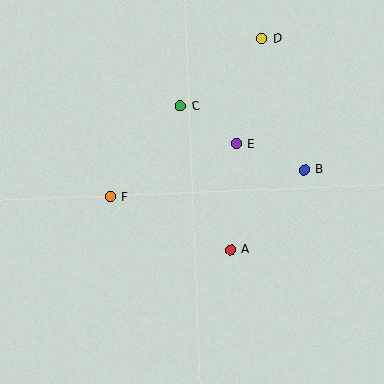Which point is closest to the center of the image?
Point E at (236, 144) is closest to the center.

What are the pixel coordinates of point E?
Point E is at (236, 144).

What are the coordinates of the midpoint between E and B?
The midpoint between E and B is at (271, 157).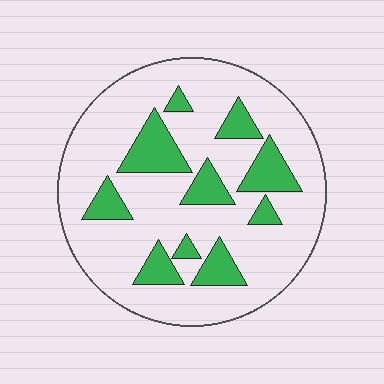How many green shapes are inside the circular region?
10.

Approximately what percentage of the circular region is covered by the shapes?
Approximately 20%.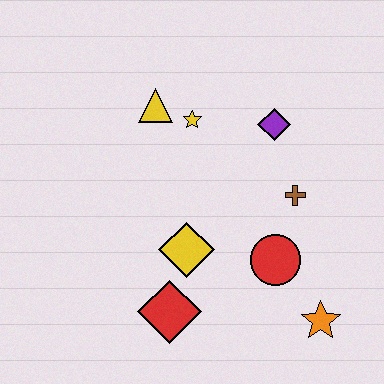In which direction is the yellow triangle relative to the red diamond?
The yellow triangle is above the red diamond.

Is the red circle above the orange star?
Yes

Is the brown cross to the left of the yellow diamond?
No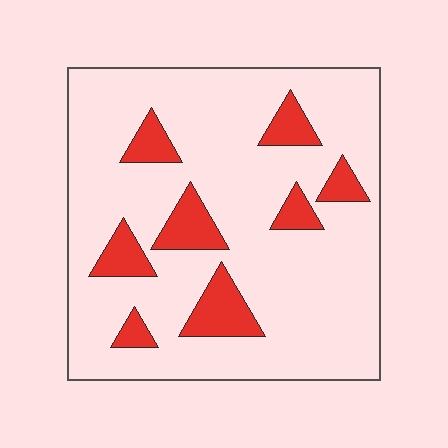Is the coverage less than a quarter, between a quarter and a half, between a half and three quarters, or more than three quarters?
Less than a quarter.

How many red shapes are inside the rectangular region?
8.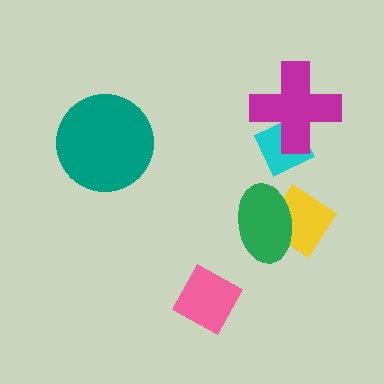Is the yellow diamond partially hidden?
Yes, it is partially covered by another shape.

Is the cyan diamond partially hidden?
Yes, it is partially covered by another shape.